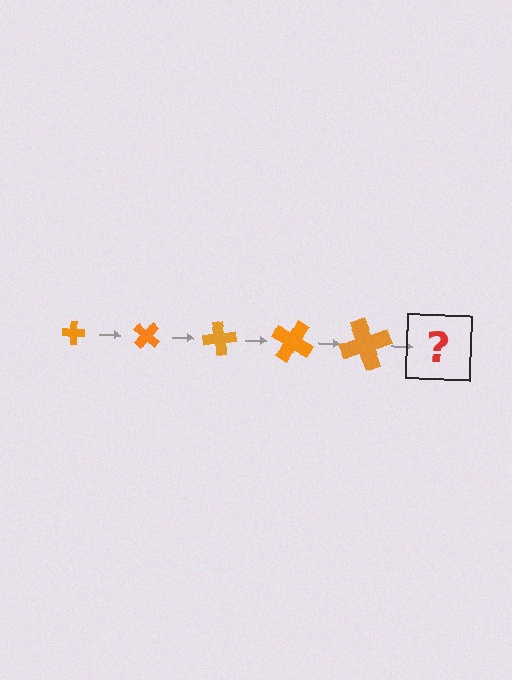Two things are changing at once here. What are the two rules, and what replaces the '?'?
The two rules are that the cross grows larger each step and it rotates 40 degrees each step. The '?' should be a cross, larger than the previous one and rotated 200 degrees from the start.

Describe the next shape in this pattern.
It should be a cross, larger than the previous one and rotated 200 degrees from the start.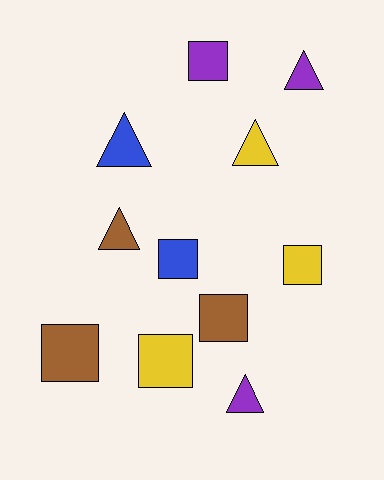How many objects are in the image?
There are 11 objects.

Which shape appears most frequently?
Square, with 6 objects.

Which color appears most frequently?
Purple, with 3 objects.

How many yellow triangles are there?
There is 1 yellow triangle.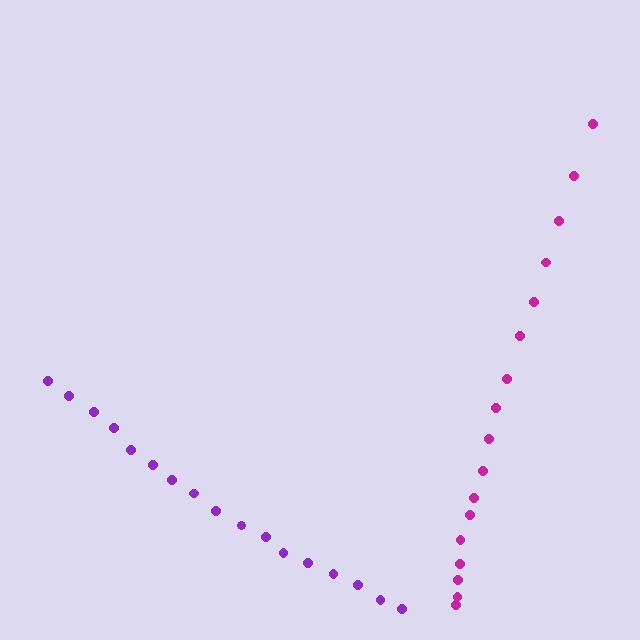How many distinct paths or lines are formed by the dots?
There are 2 distinct paths.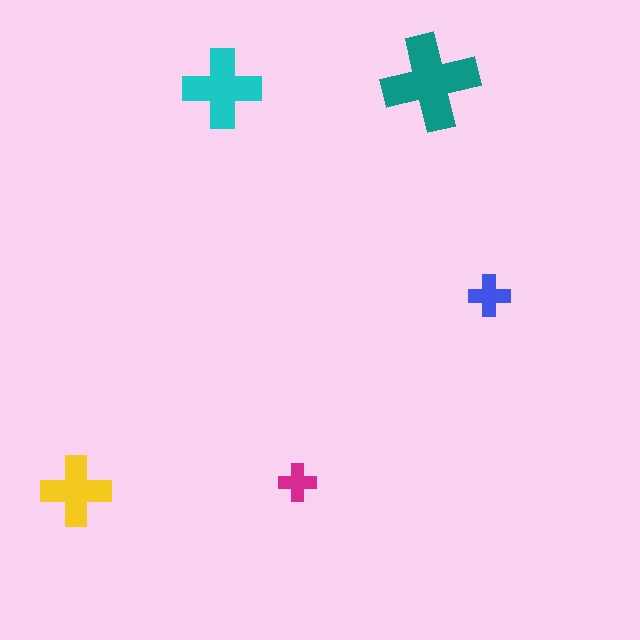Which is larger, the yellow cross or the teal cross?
The teal one.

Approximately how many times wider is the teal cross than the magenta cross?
About 2.5 times wider.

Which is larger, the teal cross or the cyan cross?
The teal one.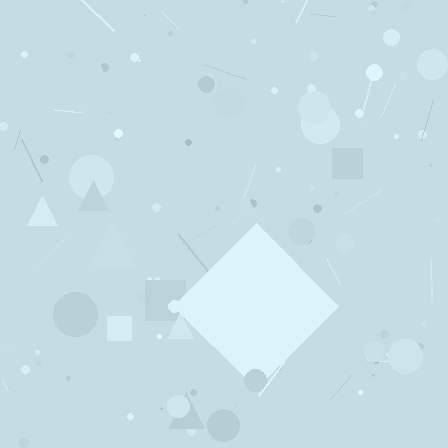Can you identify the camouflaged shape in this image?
The camouflaged shape is a diamond.